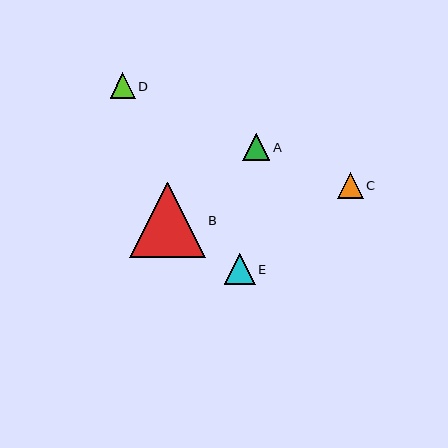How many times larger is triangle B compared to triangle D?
Triangle B is approximately 3.0 times the size of triangle D.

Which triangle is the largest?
Triangle B is the largest with a size of approximately 75 pixels.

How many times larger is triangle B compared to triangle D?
Triangle B is approximately 3.0 times the size of triangle D.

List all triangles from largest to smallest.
From largest to smallest: B, E, A, C, D.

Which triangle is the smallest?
Triangle D is the smallest with a size of approximately 25 pixels.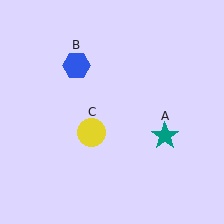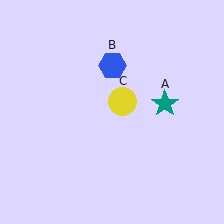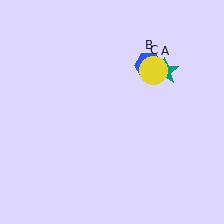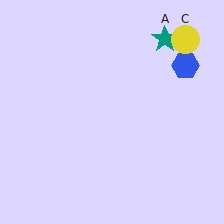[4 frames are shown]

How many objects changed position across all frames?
3 objects changed position: teal star (object A), blue hexagon (object B), yellow circle (object C).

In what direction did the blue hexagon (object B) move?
The blue hexagon (object B) moved right.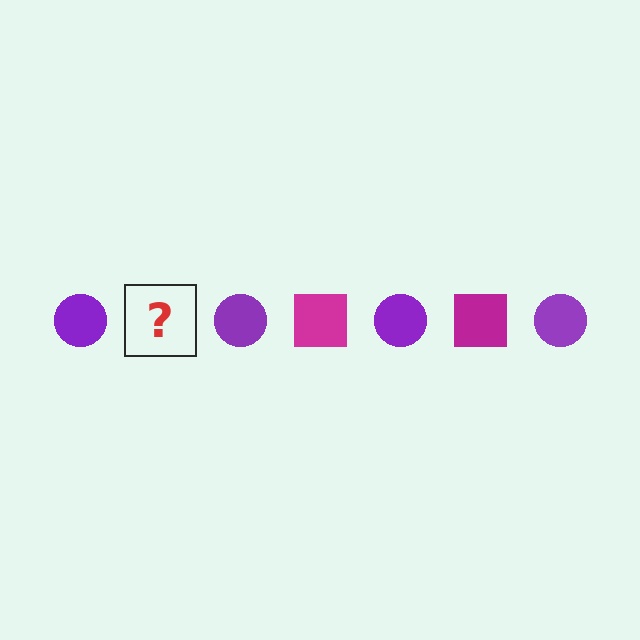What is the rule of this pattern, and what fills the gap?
The rule is that the pattern alternates between purple circle and magenta square. The gap should be filled with a magenta square.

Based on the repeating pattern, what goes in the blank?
The blank should be a magenta square.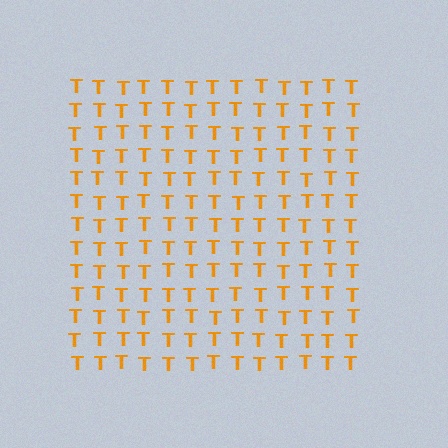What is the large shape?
The large shape is a square.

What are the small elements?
The small elements are letter T's.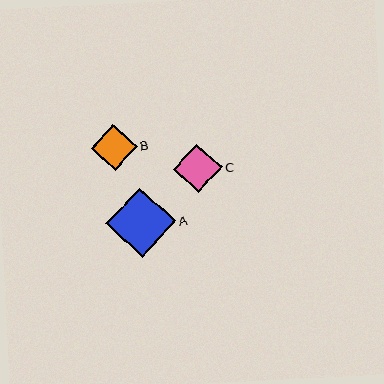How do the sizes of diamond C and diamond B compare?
Diamond C and diamond B are approximately the same size.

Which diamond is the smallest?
Diamond B is the smallest with a size of approximately 45 pixels.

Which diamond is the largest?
Diamond A is the largest with a size of approximately 69 pixels.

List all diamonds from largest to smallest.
From largest to smallest: A, C, B.